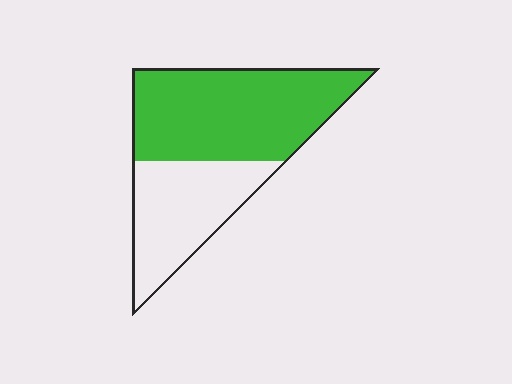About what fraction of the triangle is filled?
About three fifths (3/5).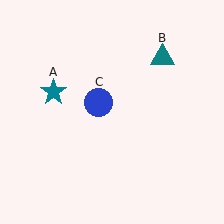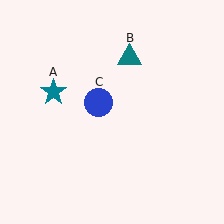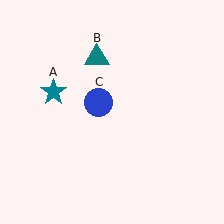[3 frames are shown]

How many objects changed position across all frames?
1 object changed position: teal triangle (object B).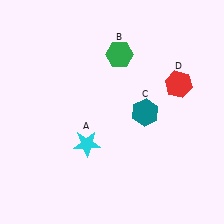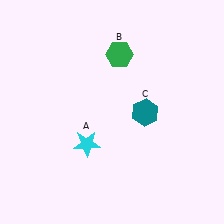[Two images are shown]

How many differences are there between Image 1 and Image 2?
There is 1 difference between the two images.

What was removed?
The red hexagon (D) was removed in Image 2.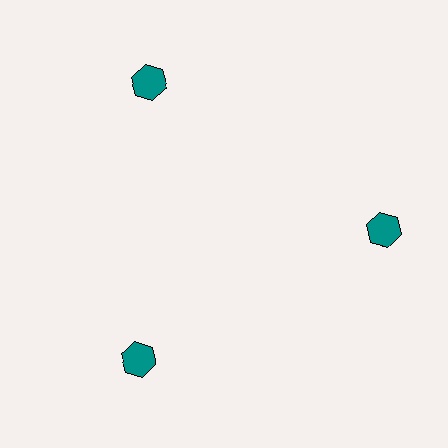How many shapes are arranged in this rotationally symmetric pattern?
There are 3 shapes, arranged in 3 groups of 1.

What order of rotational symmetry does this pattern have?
This pattern has 3-fold rotational symmetry.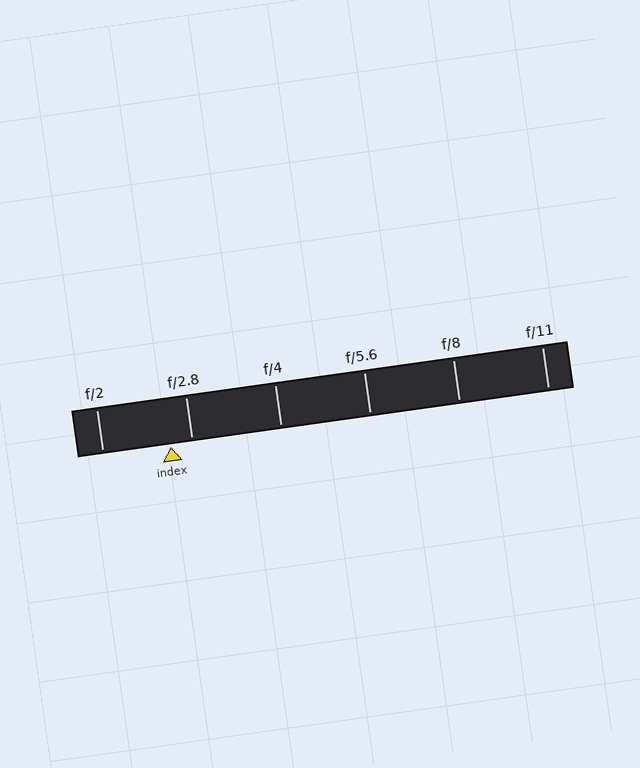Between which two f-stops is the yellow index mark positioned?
The index mark is between f/2 and f/2.8.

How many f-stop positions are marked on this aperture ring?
There are 6 f-stop positions marked.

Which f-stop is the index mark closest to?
The index mark is closest to f/2.8.